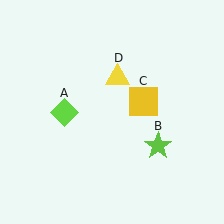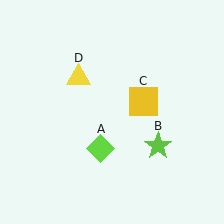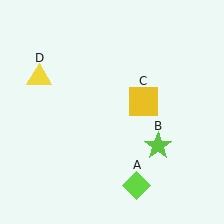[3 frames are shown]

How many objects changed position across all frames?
2 objects changed position: lime diamond (object A), yellow triangle (object D).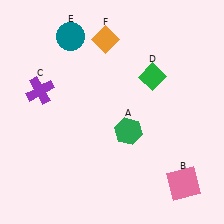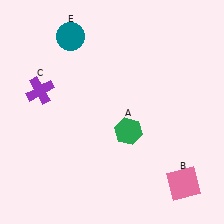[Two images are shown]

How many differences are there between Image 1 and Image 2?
There are 2 differences between the two images.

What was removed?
The orange diamond (F), the green diamond (D) were removed in Image 2.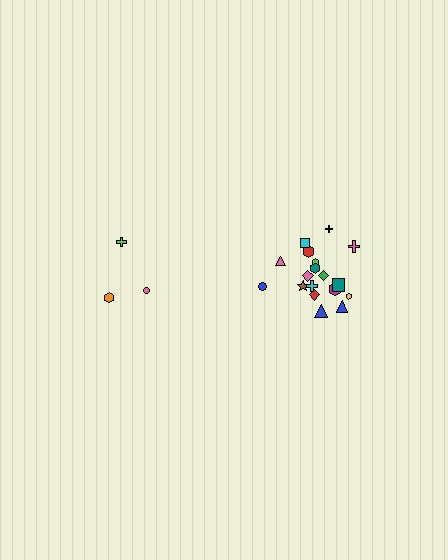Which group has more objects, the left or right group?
The right group.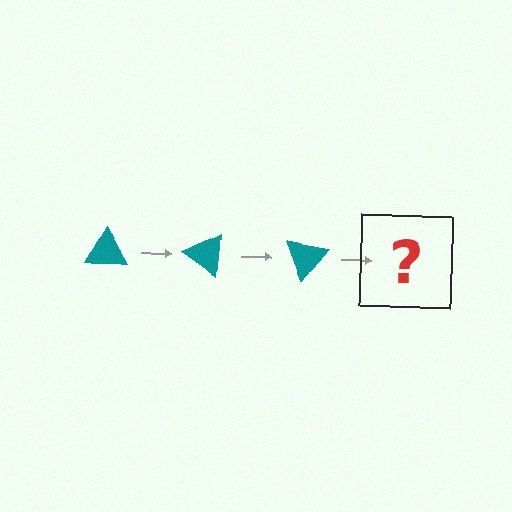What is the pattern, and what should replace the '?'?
The pattern is that the triangle rotates 35 degrees each step. The '?' should be a teal triangle rotated 105 degrees.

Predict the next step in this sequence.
The next step is a teal triangle rotated 105 degrees.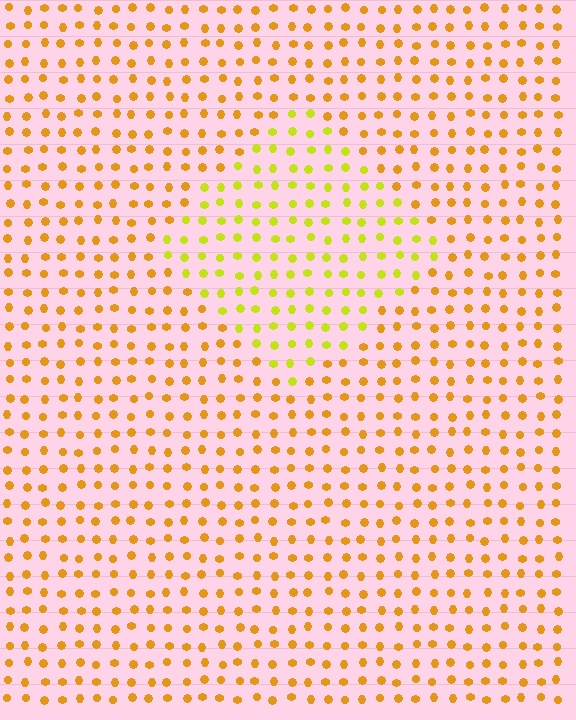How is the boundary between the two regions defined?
The boundary is defined purely by a slight shift in hue (about 32 degrees). Spacing, size, and orientation are identical on both sides.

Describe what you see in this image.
The image is filled with small orange elements in a uniform arrangement. A diamond-shaped region is visible where the elements are tinted to a slightly different hue, forming a subtle color boundary.